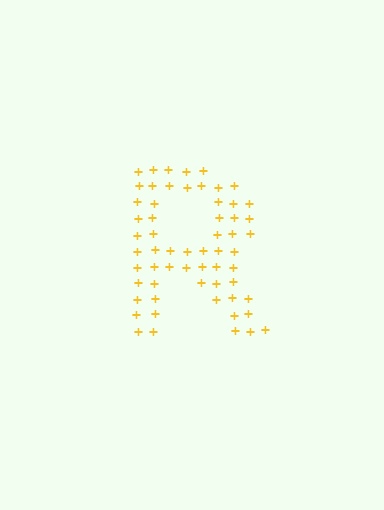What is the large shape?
The large shape is the letter R.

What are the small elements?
The small elements are plus signs.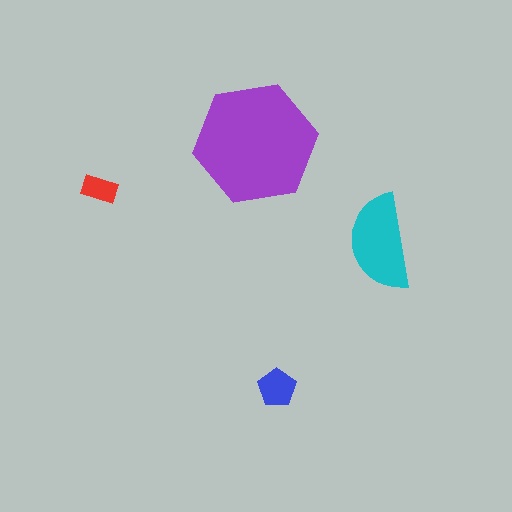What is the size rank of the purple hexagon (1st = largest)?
1st.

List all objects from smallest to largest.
The red rectangle, the blue pentagon, the cyan semicircle, the purple hexagon.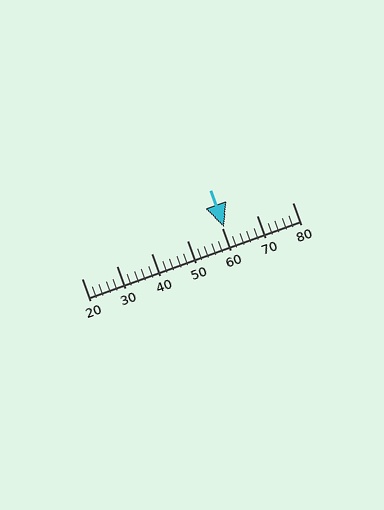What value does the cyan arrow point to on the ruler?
The cyan arrow points to approximately 60.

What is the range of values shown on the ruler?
The ruler shows values from 20 to 80.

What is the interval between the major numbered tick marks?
The major tick marks are spaced 10 units apart.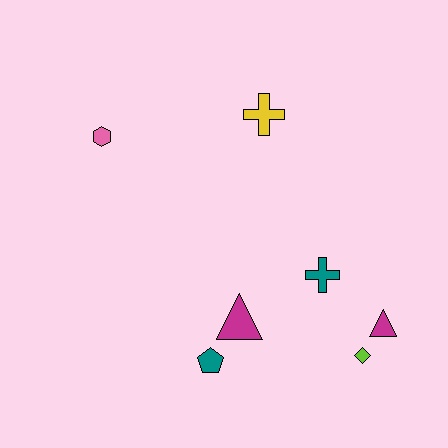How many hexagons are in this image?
There is 1 hexagon.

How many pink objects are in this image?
There is 1 pink object.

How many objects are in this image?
There are 7 objects.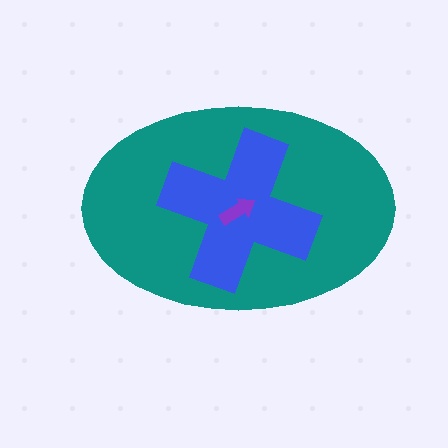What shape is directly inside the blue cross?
The purple arrow.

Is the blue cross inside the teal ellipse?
Yes.